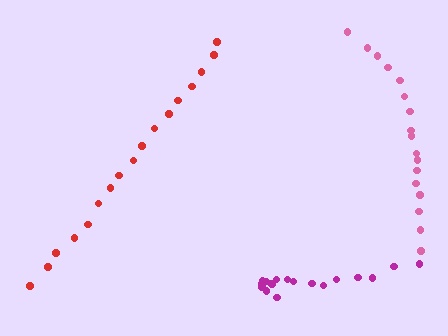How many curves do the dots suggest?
There are 3 distinct paths.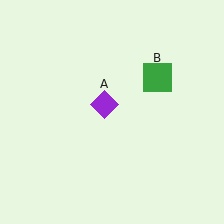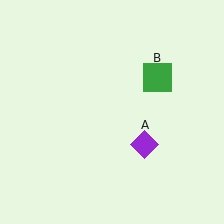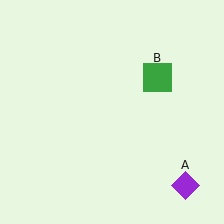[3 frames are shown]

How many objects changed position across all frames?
1 object changed position: purple diamond (object A).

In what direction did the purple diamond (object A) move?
The purple diamond (object A) moved down and to the right.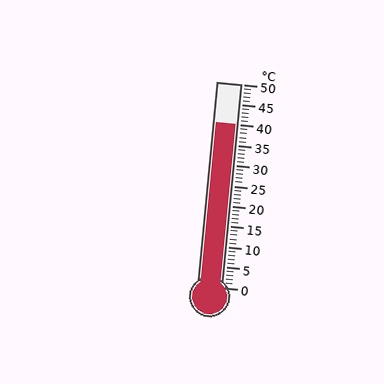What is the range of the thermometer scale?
The thermometer scale ranges from 0°C to 50°C.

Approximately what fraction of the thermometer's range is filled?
The thermometer is filled to approximately 80% of its range.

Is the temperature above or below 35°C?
The temperature is above 35°C.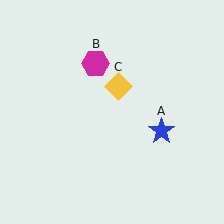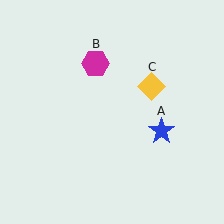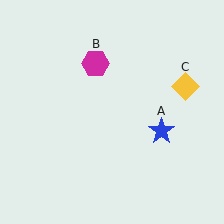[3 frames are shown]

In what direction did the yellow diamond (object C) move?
The yellow diamond (object C) moved right.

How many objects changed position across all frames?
1 object changed position: yellow diamond (object C).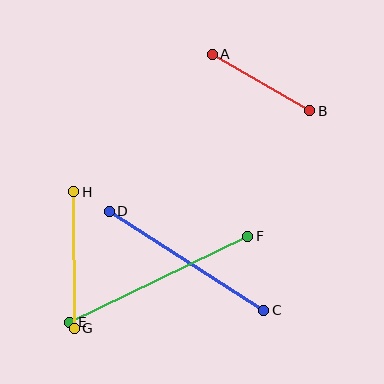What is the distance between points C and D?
The distance is approximately 184 pixels.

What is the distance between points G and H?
The distance is approximately 137 pixels.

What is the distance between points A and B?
The distance is approximately 113 pixels.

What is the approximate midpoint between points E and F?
The midpoint is at approximately (159, 279) pixels.